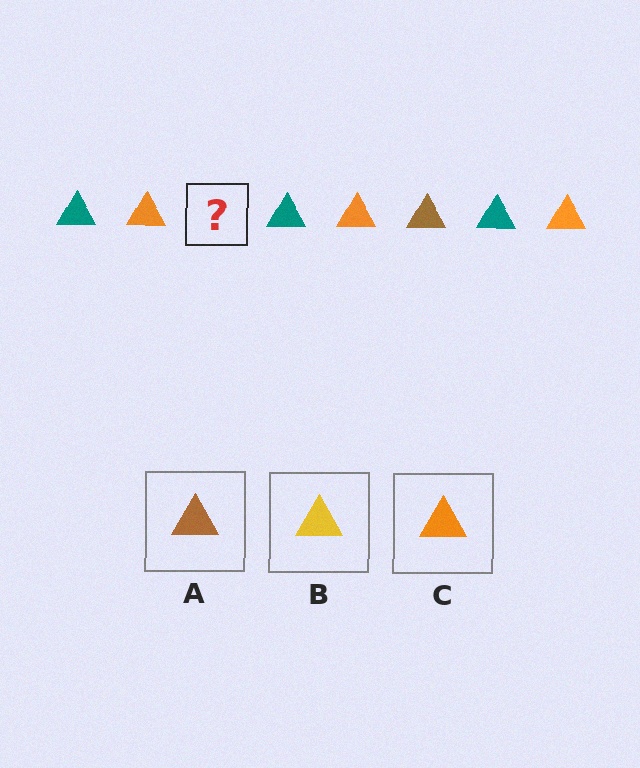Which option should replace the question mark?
Option A.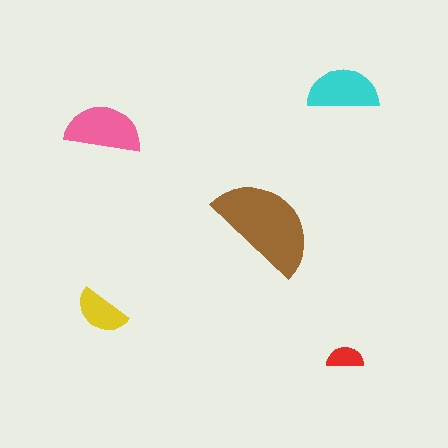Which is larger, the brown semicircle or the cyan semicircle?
The brown one.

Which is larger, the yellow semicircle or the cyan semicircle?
The cyan one.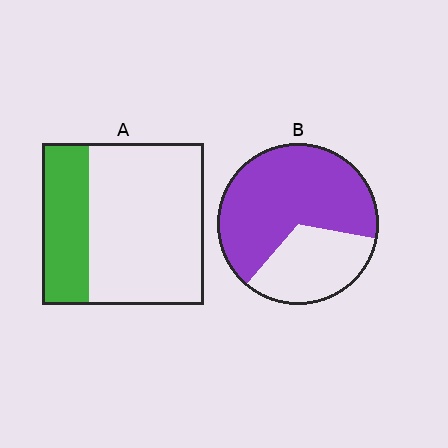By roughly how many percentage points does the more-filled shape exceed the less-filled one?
By roughly 40 percentage points (B over A).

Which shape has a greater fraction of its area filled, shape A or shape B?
Shape B.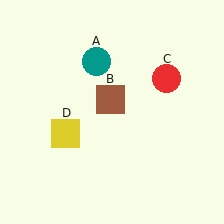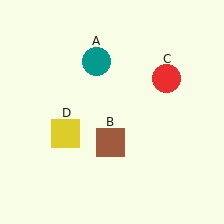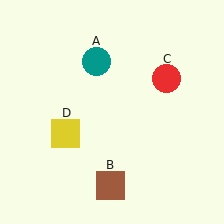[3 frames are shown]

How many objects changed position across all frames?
1 object changed position: brown square (object B).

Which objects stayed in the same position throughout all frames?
Teal circle (object A) and red circle (object C) and yellow square (object D) remained stationary.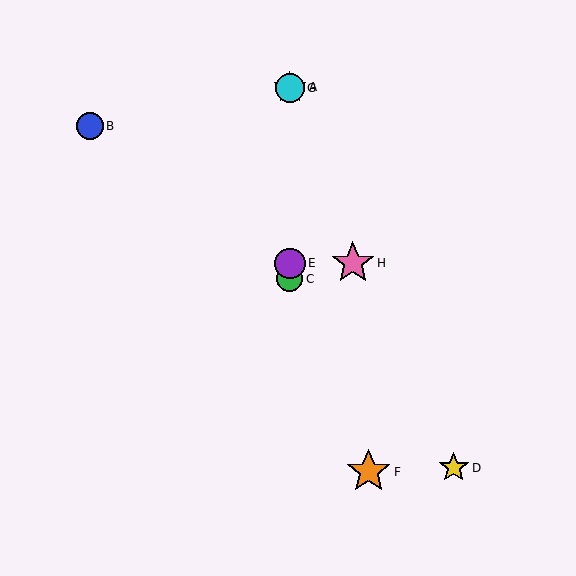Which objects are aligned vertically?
Objects A, C, E, G are aligned vertically.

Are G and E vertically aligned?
Yes, both are at x≈290.